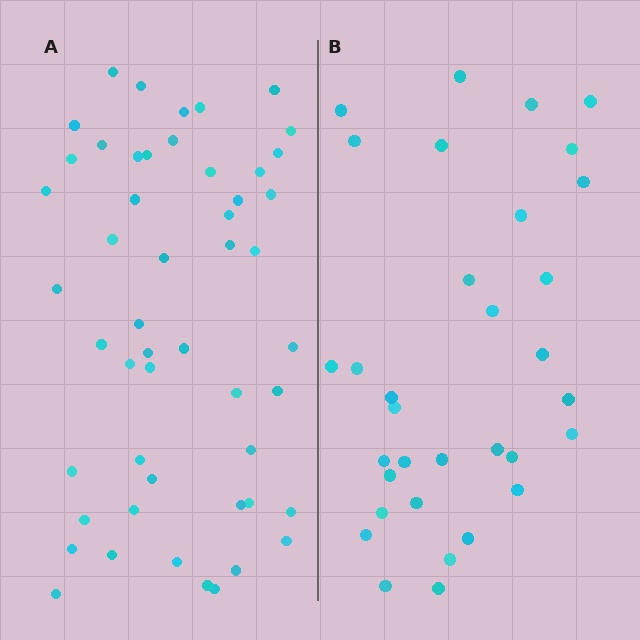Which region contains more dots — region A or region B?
Region A (the left region) has more dots.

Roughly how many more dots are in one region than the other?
Region A has approximately 20 more dots than region B.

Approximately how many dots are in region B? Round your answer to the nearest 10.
About 30 dots. (The exact count is 33, which rounds to 30.)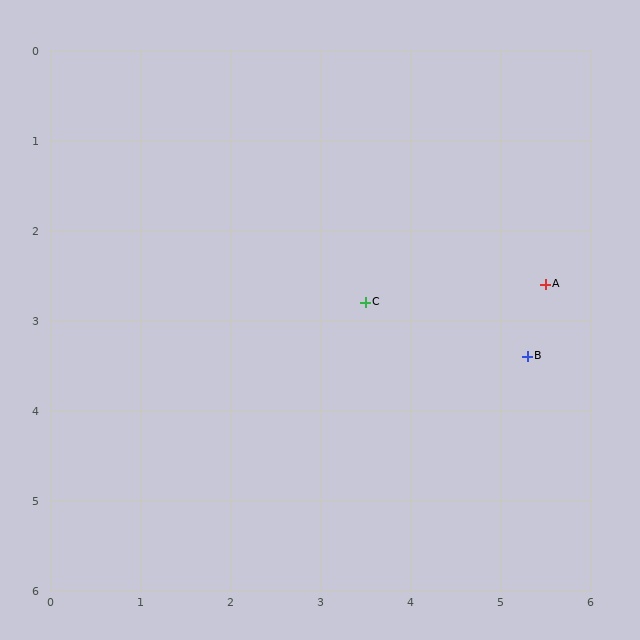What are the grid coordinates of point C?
Point C is at approximately (3.5, 2.8).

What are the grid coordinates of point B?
Point B is at approximately (5.3, 3.4).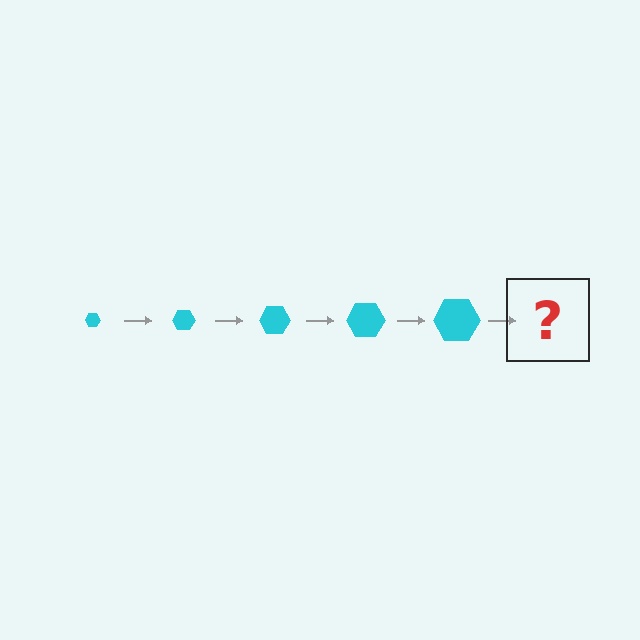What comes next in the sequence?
The next element should be a cyan hexagon, larger than the previous one.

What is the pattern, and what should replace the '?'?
The pattern is that the hexagon gets progressively larger each step. The '?' should be a cyan hexagon, larger than the previous one.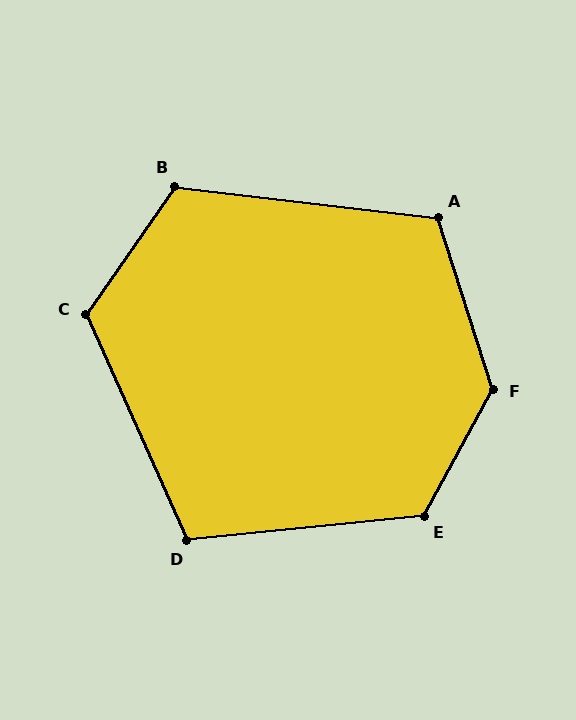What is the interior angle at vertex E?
Approximately 124 degrees (obtuse).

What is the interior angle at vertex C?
Approximately 121 degrees (obtuse).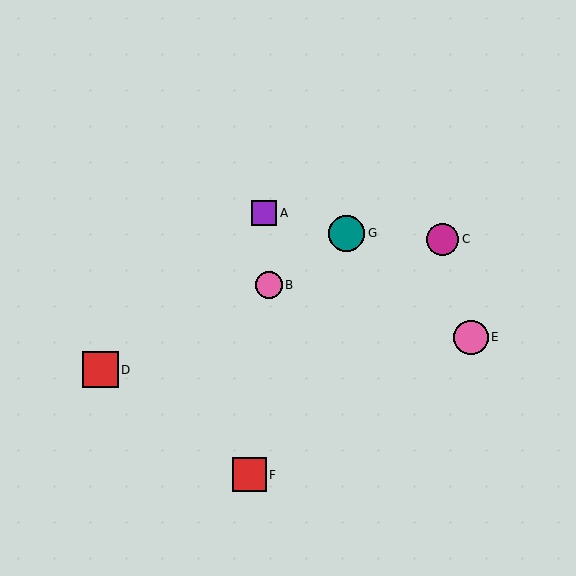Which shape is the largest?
The teal circle (labeled G) is the largest.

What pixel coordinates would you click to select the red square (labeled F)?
Click at (249, 475) to select the red square F.